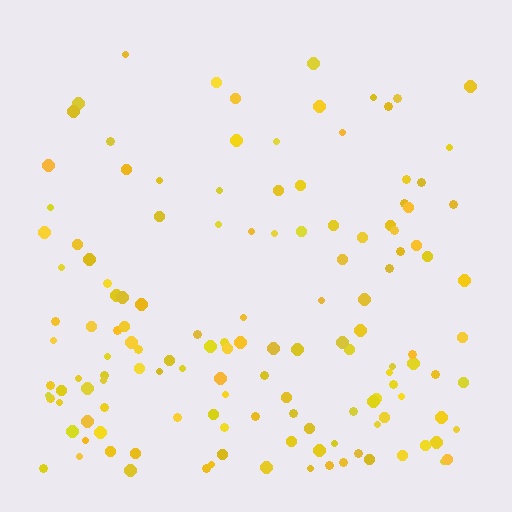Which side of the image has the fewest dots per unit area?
The top.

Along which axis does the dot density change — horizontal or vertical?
Vertical.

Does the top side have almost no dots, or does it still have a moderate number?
Still a moderate number, just noticeably fewer than the bottom.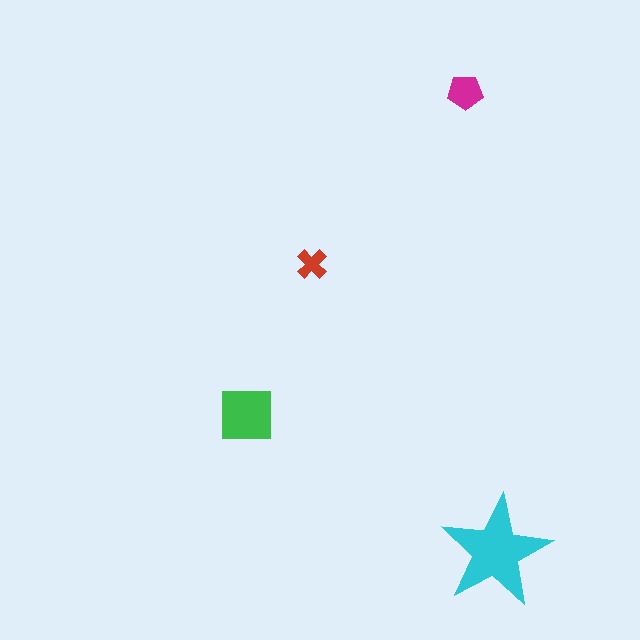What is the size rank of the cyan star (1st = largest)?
1st.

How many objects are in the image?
There are 4 objects in the image.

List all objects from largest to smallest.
The cyan star, the green square, the magenta pentagon, the red cross.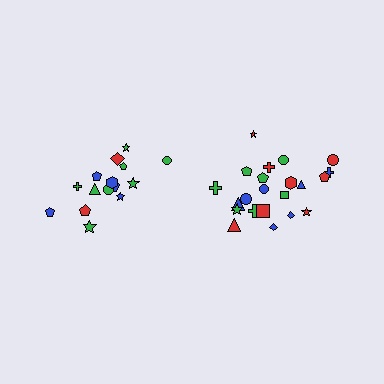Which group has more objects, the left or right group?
The right group.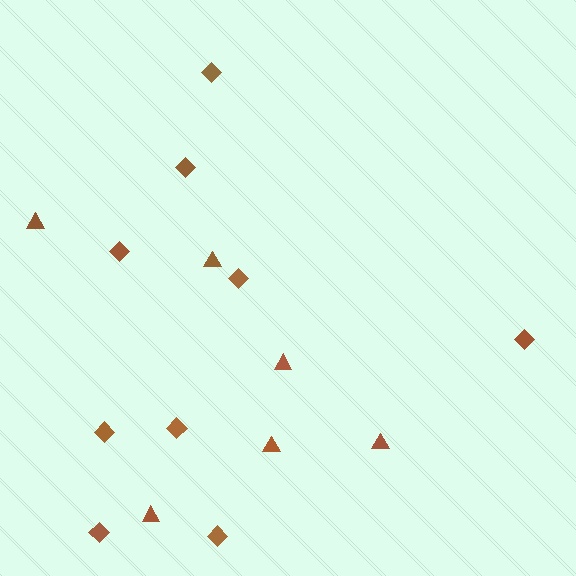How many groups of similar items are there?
There are 2 groups: one group of diamonds (9) and one group of triangles (6).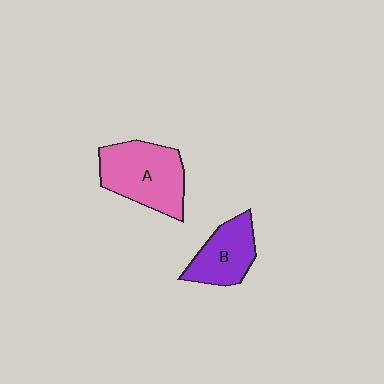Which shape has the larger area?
Shape A (pink).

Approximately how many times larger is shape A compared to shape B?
Approximately 1.5 times.